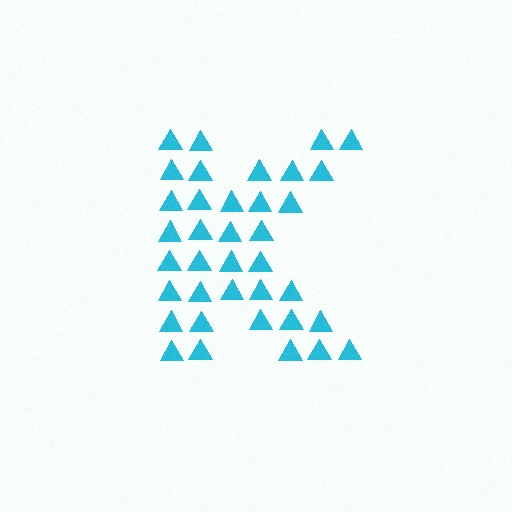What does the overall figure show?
The overall figure shows the letter K.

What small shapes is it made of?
It is made of small triangles.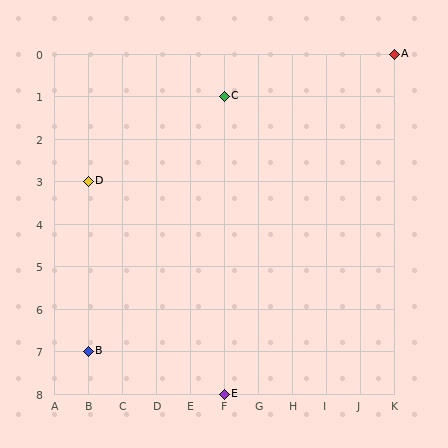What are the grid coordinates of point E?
Point E is at grid coordinates (F, 8).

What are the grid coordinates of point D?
Point D is at grid coordinates (B, 3).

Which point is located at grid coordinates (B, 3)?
Point D is at (B, 3).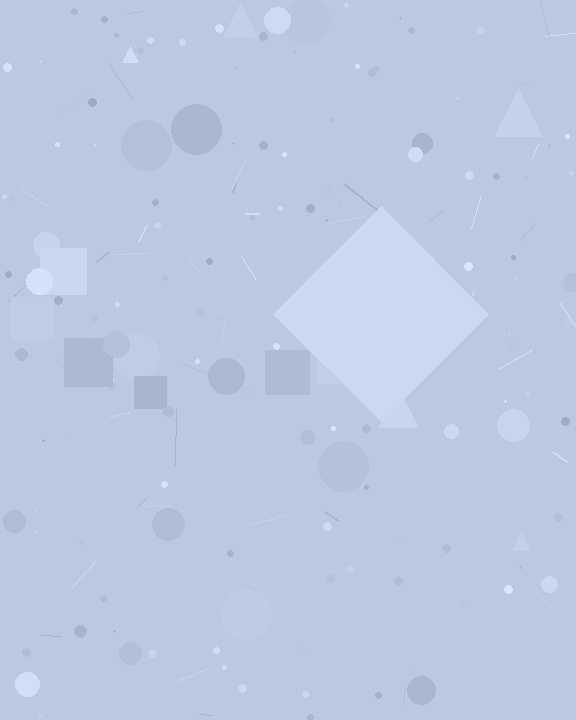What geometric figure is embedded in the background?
A diamond is embedded in the background.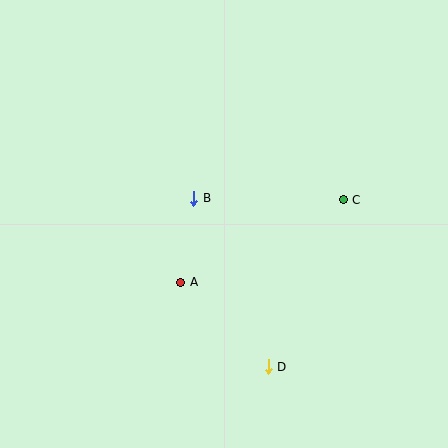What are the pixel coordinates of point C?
Point C is at (343, 200).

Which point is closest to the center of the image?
Point B at (194, 198) is closest to the center.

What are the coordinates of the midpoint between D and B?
The midpoint between D and B is at (231, 282).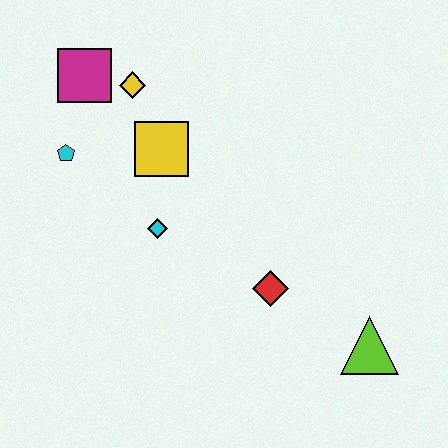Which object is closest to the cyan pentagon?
The magenta square is closest to the cyan pentagon.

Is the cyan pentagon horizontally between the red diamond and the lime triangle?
No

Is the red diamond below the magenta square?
Yes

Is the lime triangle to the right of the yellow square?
Yes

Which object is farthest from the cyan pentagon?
The lime triangle is farthest from the cyan pentagon.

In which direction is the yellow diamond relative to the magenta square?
The yellow diamond is to the right of the magenta square.